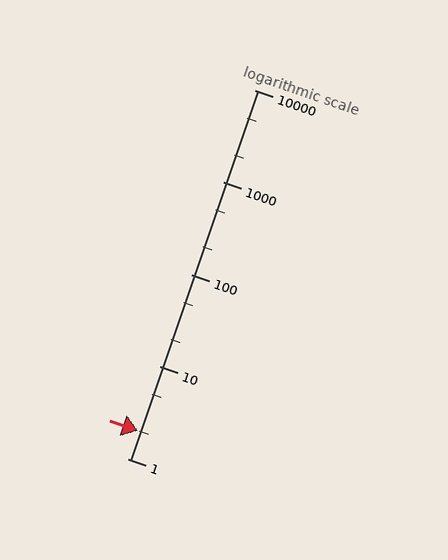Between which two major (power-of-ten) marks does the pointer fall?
The pointer is between 1 and 10.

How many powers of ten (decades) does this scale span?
The scale spans 4 decades, from 1 to 10000.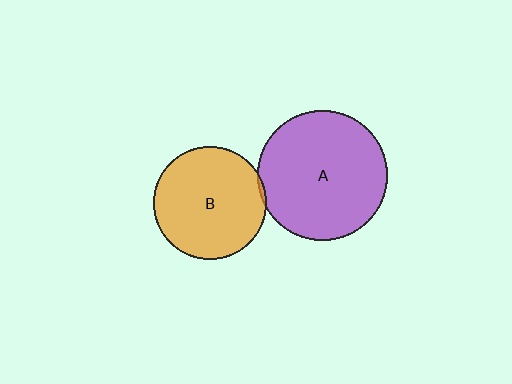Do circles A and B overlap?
Yes.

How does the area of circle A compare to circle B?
Approximately 1.3 times.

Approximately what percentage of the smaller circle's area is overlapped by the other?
Approximately 5%.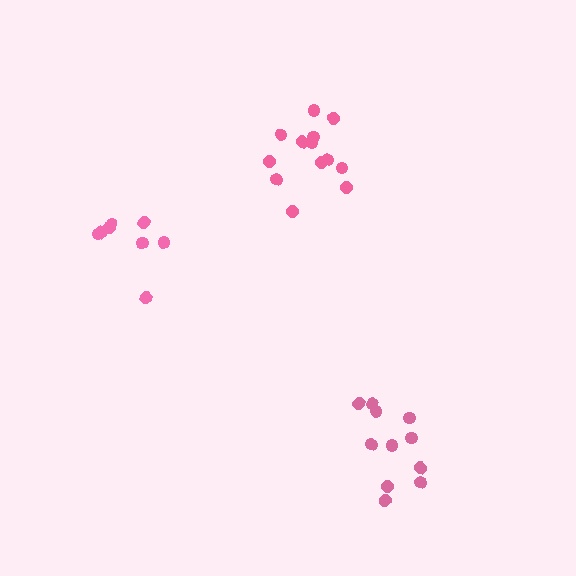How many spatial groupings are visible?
There are 3 spatial groupings.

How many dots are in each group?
Group 1: 8 dots, Group 2: 13 dots, Group 3: 11 dots (32 total).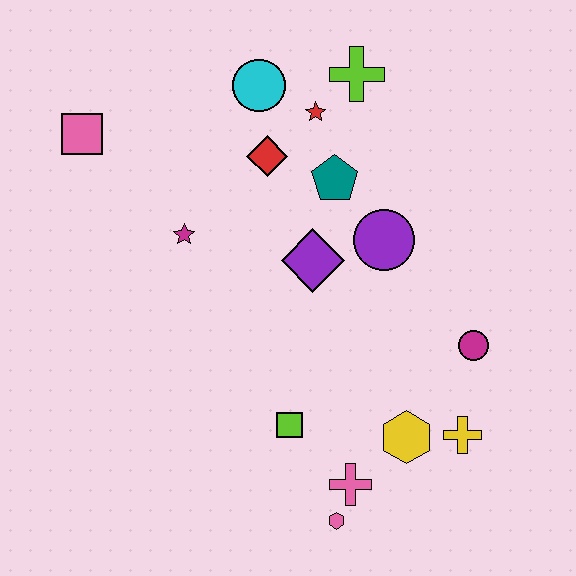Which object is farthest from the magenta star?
The yellow cross is farthest from the magenta star.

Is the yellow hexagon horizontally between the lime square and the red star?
No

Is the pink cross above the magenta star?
No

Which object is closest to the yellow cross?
The yellow hexagon is closest to the yellow cross.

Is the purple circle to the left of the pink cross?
No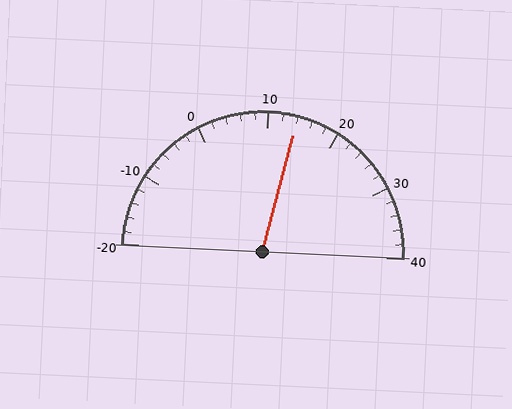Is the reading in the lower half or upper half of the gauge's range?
The reading is in the upper half of the range (-20 to 40).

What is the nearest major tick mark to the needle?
The nearest major tick mark is 10.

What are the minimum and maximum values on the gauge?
The gauge ranges from -20 to 40.